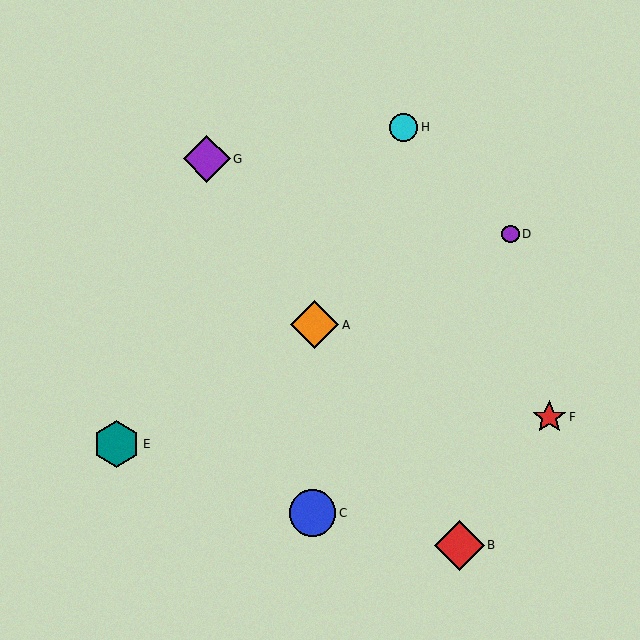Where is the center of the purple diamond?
The center of the purple diamond is at (207, 159).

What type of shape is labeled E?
Shape E is a teal hexagon.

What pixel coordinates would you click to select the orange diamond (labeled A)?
Click at (315, 325) to select the orange diamond A.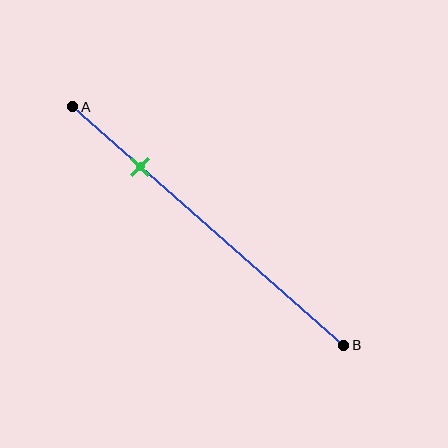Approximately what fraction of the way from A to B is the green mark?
The green mark is approximately 25% of the way from A to B.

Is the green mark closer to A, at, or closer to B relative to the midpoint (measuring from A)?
The green mark is closer to point A than the midpoint of segment AB.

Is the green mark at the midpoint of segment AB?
No, the mark is at about 25% from A, not at the 50% midpoint.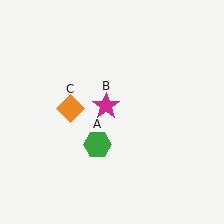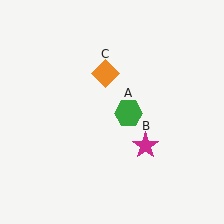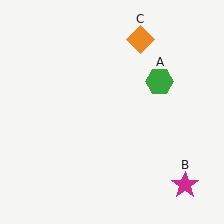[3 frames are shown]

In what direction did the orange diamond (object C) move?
The orange diamond (object C) moved up and to the right.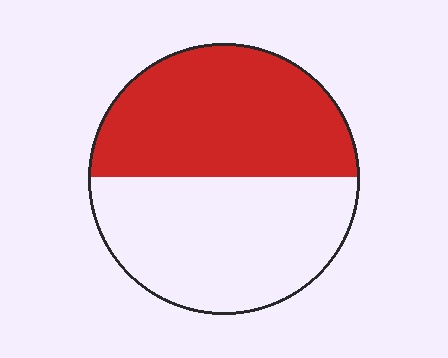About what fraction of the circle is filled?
About one half (1/2).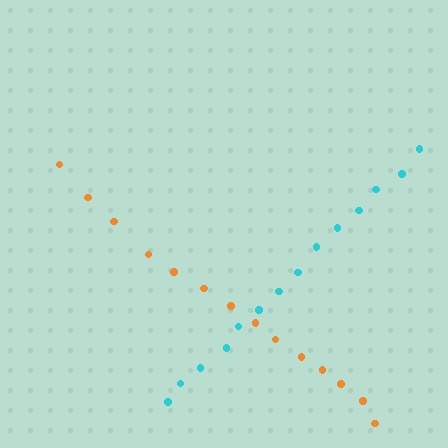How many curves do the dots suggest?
There are 2 distinct paths.